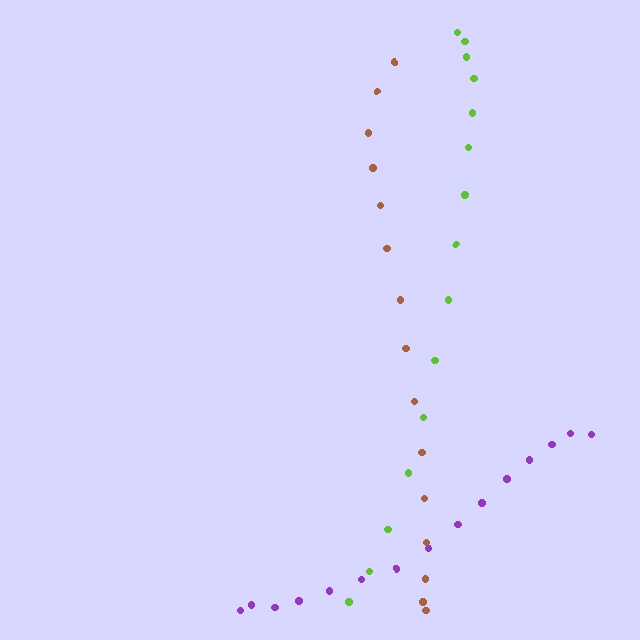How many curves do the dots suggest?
There are 3 distinct paths.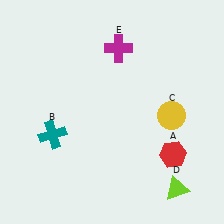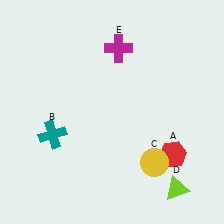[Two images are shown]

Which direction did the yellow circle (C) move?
The yellow circle (C) moved down.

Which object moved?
The yellow circle (C) moved down.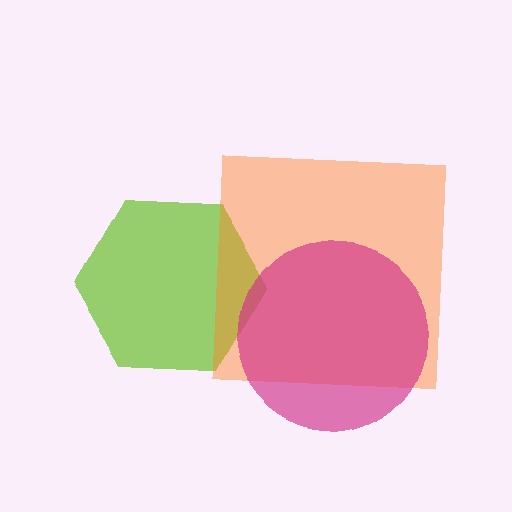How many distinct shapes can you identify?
There are 3 distinct shapes: a lime hexagon, an orange square, a magenta circle.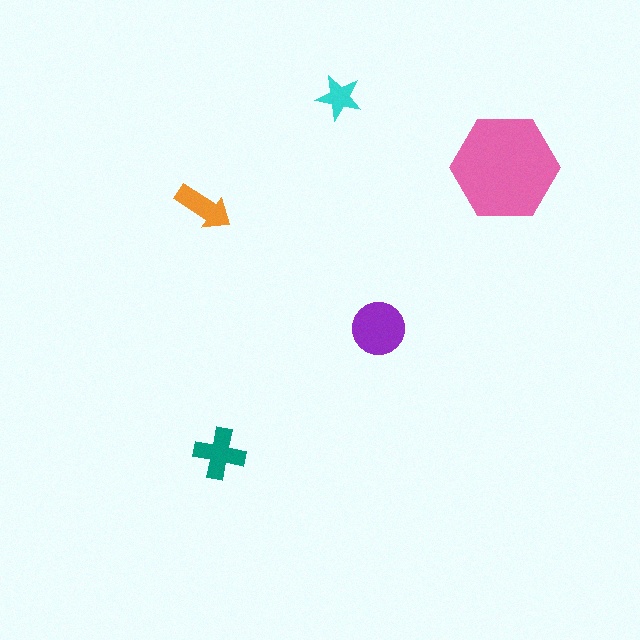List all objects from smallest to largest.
The cyan star, the orange arrow, the teal cross, the purple circle, the pink hexagon.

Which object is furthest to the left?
The orange arrow is leftmost.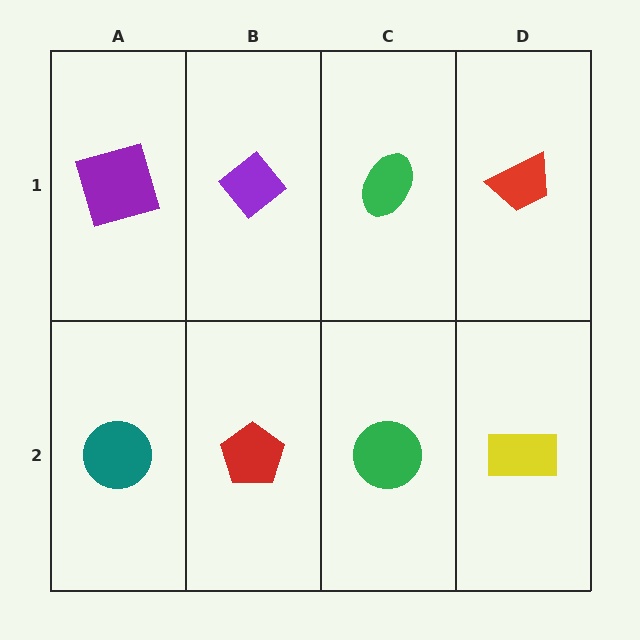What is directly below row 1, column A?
A teal circle.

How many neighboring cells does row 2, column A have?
2.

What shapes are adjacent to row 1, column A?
A teal circle (row 2, column A), a purple diamond (row 1, column B).